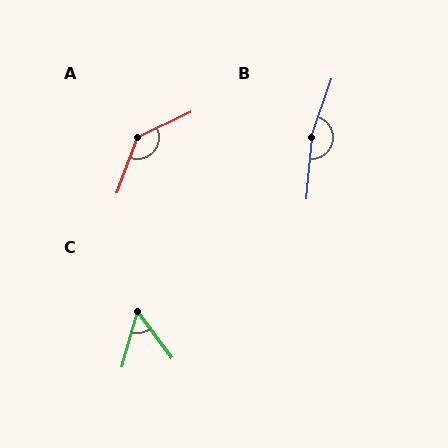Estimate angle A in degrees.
Approximately 135 degrees.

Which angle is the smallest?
C, at approximately 52 degrees.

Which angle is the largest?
B, at approximately 166 degrees.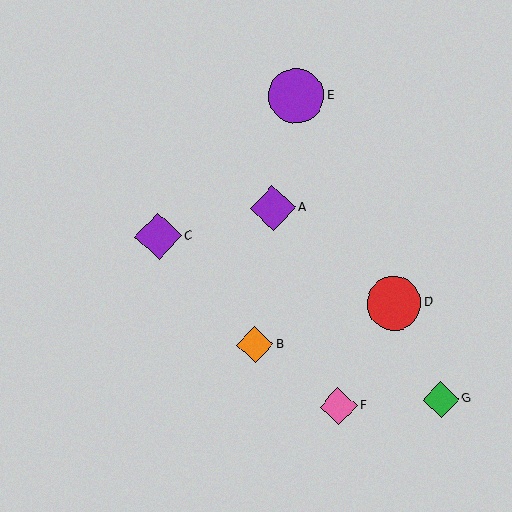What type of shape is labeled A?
Shape A is a purple diamond.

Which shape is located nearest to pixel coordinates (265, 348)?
The orange diamond (labeled B) at (255, 345) is nearest to that location.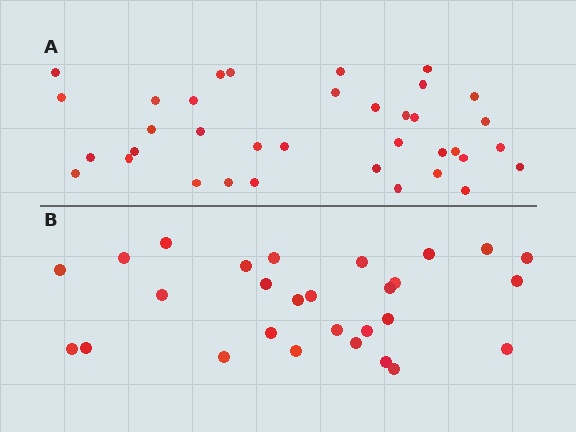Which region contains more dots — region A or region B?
Region A (the top region) has more dots.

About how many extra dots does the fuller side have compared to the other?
Region A has roughly 8 or so more dots than region B.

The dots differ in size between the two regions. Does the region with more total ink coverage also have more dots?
No. Region B has more total ink coverage because its dots are larger, but region A actually contains more individual dots. Total area can be misleading — the number of items is what matters here.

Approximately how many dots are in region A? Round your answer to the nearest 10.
About 40 dots. (The exact count is 36, which rounds to 40.)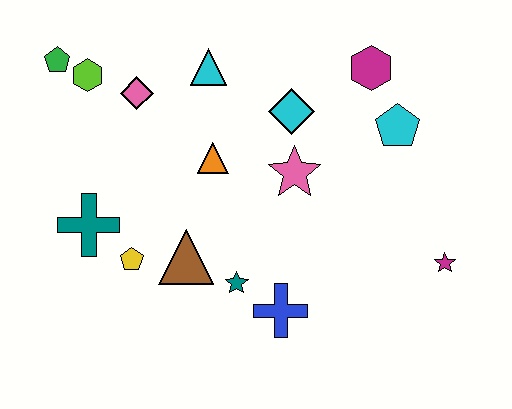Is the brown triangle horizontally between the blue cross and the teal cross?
Yes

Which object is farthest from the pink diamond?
The magenta star is farthest from the pink diamond.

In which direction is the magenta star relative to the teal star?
The magenta star is to the right of the teal star.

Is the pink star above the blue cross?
Yes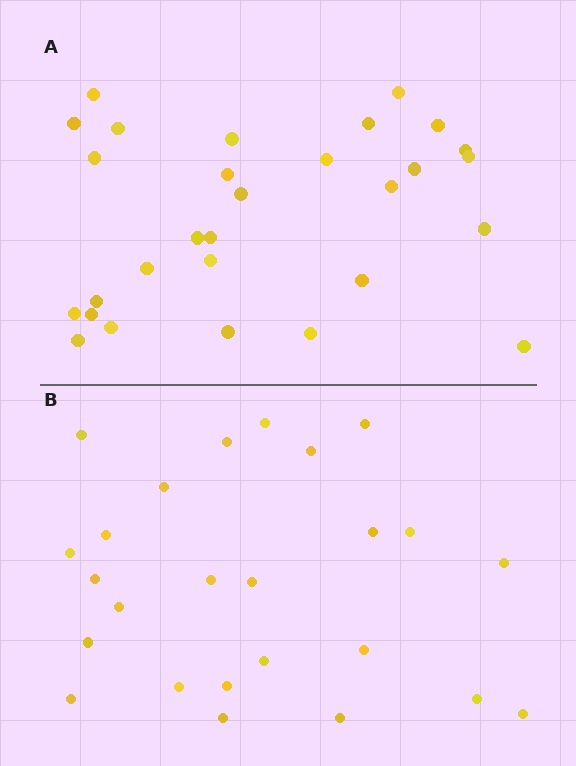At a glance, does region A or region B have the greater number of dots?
Region A (the top region) has more dots.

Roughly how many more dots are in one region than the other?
Region A has about 4 more dots than region B.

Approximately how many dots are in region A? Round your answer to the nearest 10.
About 30 dots. (The exact count is 29, which rounds to 30.)